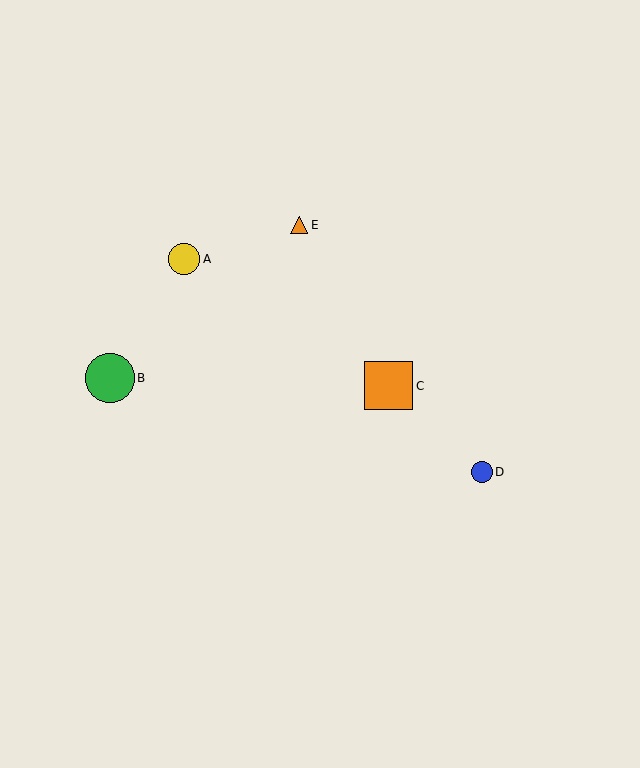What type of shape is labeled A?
Shape A is a yellow circle.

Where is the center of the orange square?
The center of the orange square is at (389, 386).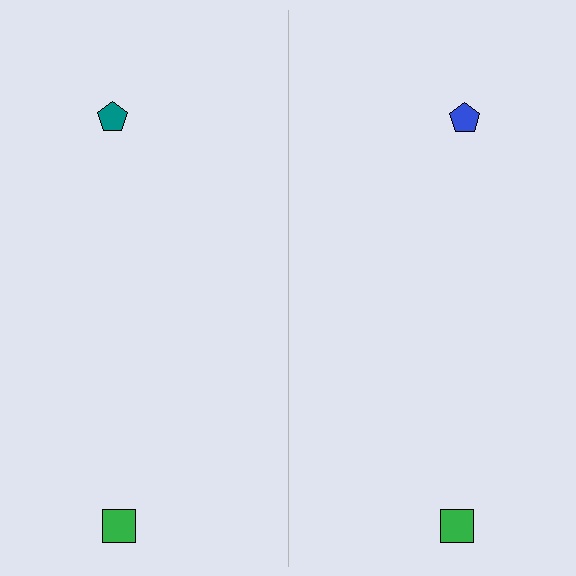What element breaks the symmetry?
The blue pentagon on the right side breaks the symmetry — its mirror counterpart is teal.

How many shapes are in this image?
There are 4 shapes in this image.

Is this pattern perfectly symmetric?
No, the pattern is not perfectly symmetric. The blue pentagon on the right side breaks the symmetry — its mirror counterpart is teal.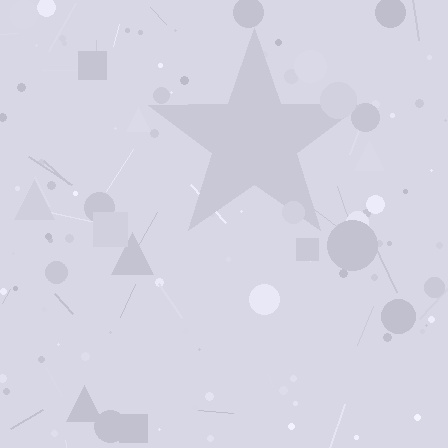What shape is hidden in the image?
A star is hidden in the image.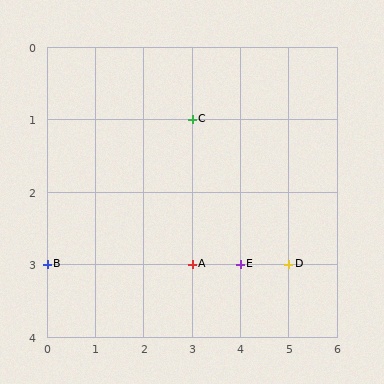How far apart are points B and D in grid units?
Points B and D are 5 columns apart.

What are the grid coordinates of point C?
Point C is at grid coordinates (3, 1).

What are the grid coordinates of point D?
Point D is at grid coordinates (5, 3).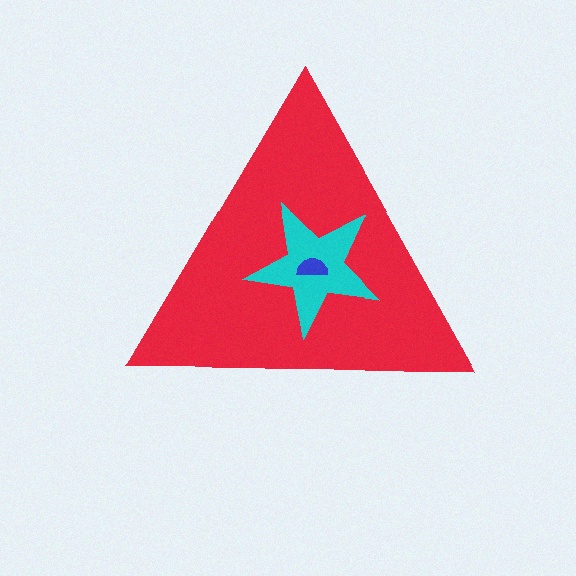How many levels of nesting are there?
3.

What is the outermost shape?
The red triangle.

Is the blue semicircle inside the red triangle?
Yes.